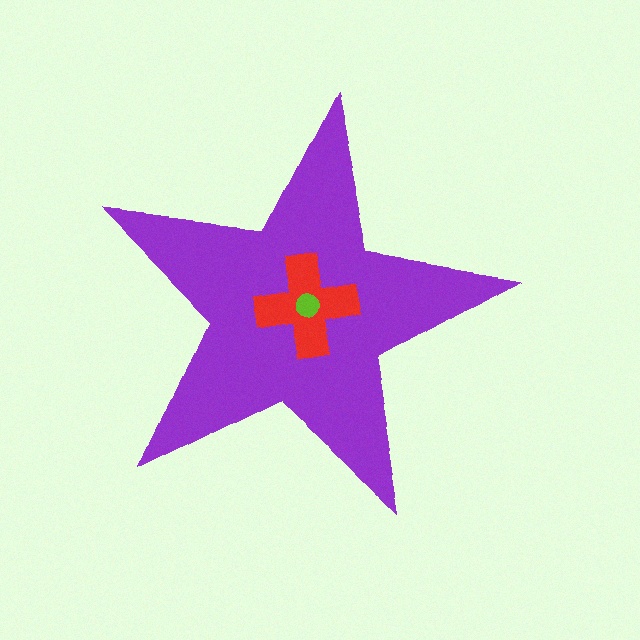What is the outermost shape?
The purple star.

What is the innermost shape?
The lime circle.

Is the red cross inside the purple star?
Yes.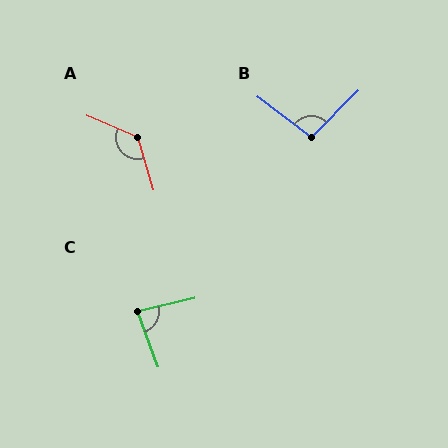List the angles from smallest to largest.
C (83°), B (98°), A (129°).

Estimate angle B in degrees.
Approximately 98 degrees.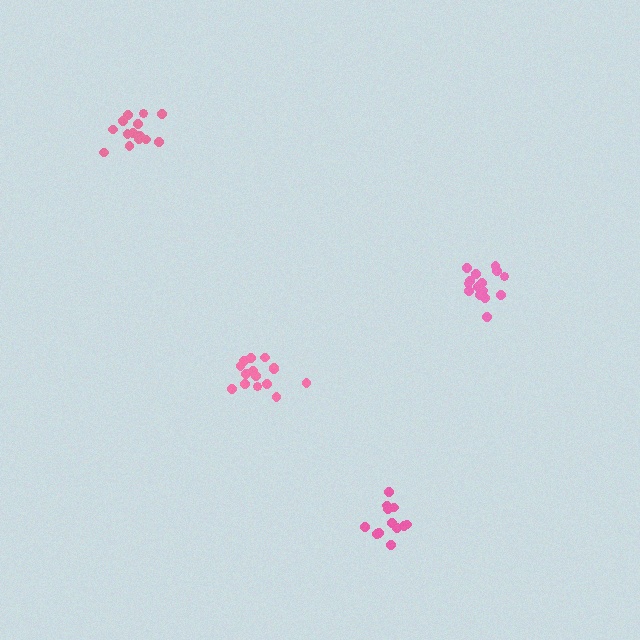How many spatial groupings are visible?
There are 4 spatial groupings.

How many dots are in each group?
Group 1: 15 dots, Group 2: 12 dots, Group 3: 14 dots, Group 4: 15 dots (56 total).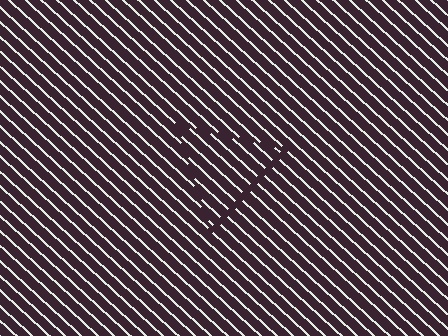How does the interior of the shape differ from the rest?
The interior of the shape contains the same grating, shifted by half a period — the contour is defined by the phase discontinuity where line-ends from the inner and outer gratings abut.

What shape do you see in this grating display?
An illusory triangle. The interior of the shape contains the same grating, shifted by half a period — the contour is defined by the phase discontinuity where line-ends from the inner and outer gratings abut.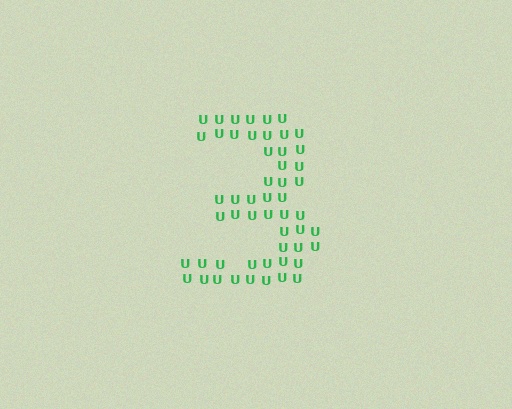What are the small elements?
The small elements are letter U's.